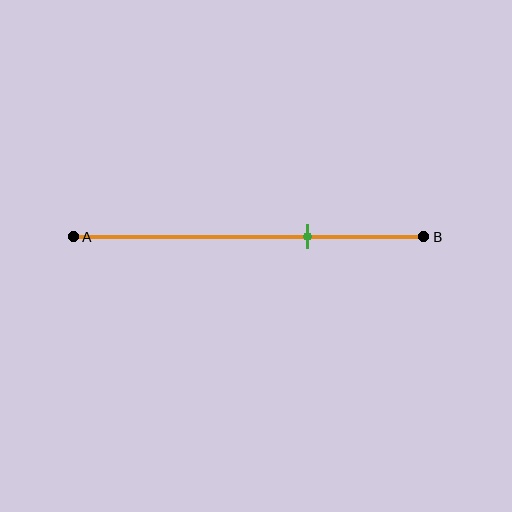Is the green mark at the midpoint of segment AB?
No, the mark is at about 65% from A, not at the 50% midpoint.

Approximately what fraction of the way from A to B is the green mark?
The green mark is approximately 65% of the way from A to B.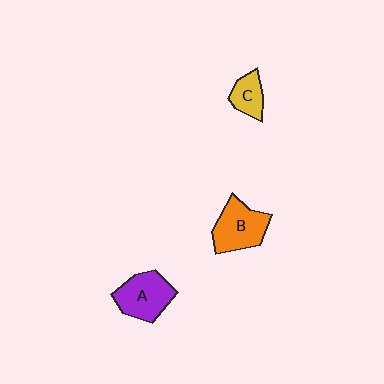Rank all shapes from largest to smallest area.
From largest to smallest: B (orange), A (purple), C (yellow).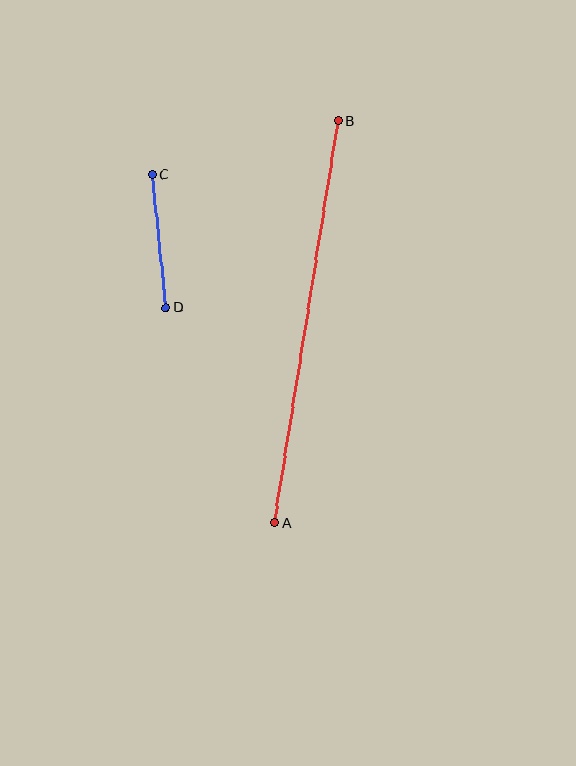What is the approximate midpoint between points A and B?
The midpoint is at approximately (306, 322) pixels.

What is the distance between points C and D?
The distance is approximately 134 pixels.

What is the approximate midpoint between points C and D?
The midpoint is at approximately (159, 241) pixels.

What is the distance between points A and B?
The distance is approximately 407 pixels.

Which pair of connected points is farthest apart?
Points A and B are farthest apart.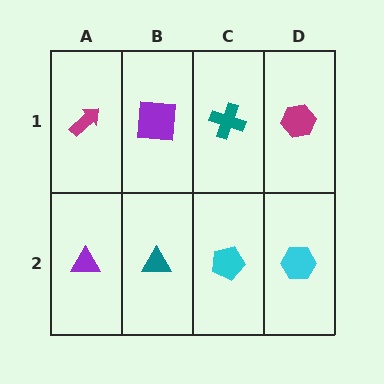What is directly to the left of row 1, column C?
A purple square.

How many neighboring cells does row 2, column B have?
3.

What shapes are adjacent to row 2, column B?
A purple square (row 1, column B), a purple triangle (row 2, column A), a cyan pentagon (row 2, column C).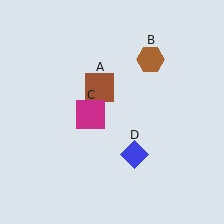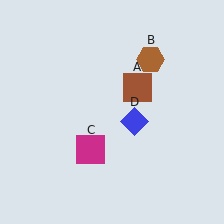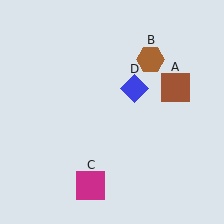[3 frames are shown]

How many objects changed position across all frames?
3 objects changed position: brown square (object A), magenta square (object C), blue diamond (object D).